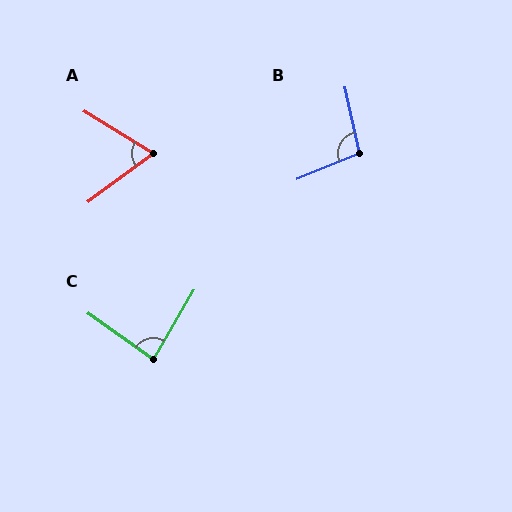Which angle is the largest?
B, at approximately 100 degrees.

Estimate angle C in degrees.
Approximately 85 degrees.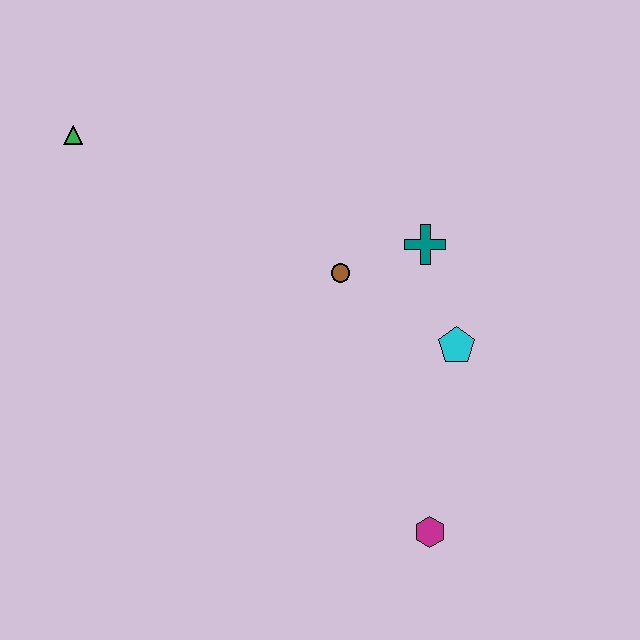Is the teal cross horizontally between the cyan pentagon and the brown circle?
Yes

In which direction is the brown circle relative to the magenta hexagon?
The brown circle is above the magenta hexagon.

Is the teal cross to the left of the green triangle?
No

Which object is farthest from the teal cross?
The green triangle is farthest from the teal cross.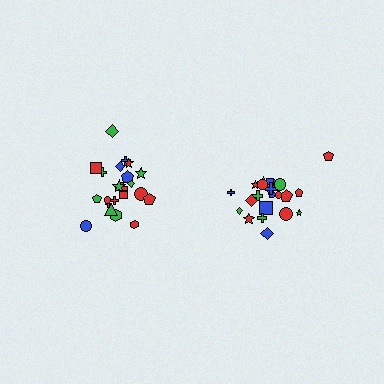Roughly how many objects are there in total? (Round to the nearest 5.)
Roughly 45 objects in total.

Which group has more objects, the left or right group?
The right group.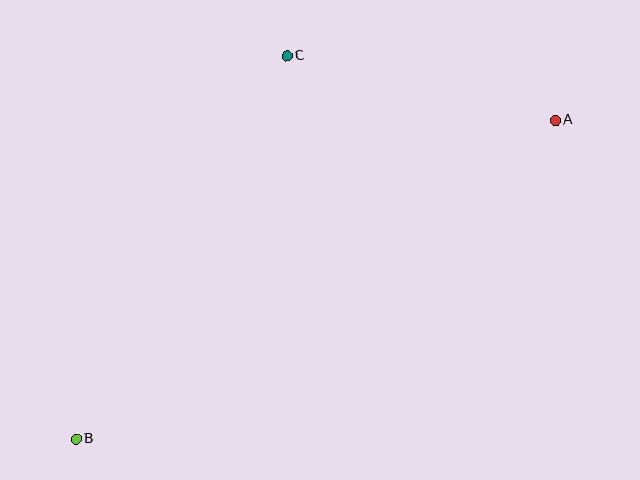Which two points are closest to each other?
Points A and C are closest to each other.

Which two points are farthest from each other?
Points A and B are farthest from each other.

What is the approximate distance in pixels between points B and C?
The distance between B and C is approximately 438 pixels.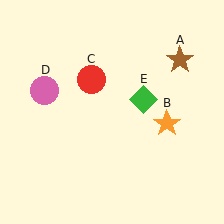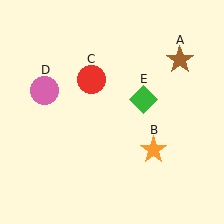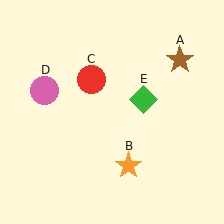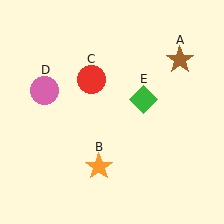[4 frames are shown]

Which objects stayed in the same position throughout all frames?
Brown star (object A) and red circle (object C) and pink circle (object D) and green diamond (object E) remained stationary.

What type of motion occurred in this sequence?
The orange star (object B) rotated clockwise around the center of the scene.